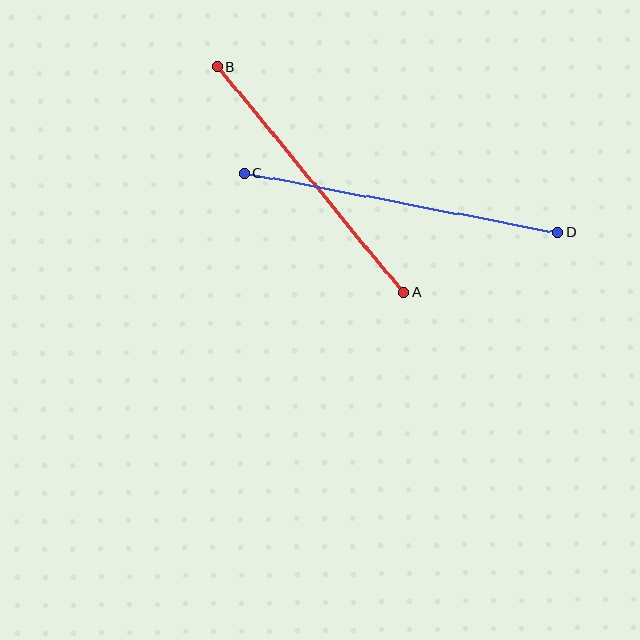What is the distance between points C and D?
The distance is approximately 319 pixels.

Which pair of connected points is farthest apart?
Points C and D are farthest apart.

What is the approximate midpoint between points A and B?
The midpoint is at approximately (311, 180) pixels.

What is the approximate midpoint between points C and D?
The midpoint is at approximately (401, 203) pixels.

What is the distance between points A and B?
The distance is approximately 292 pixels.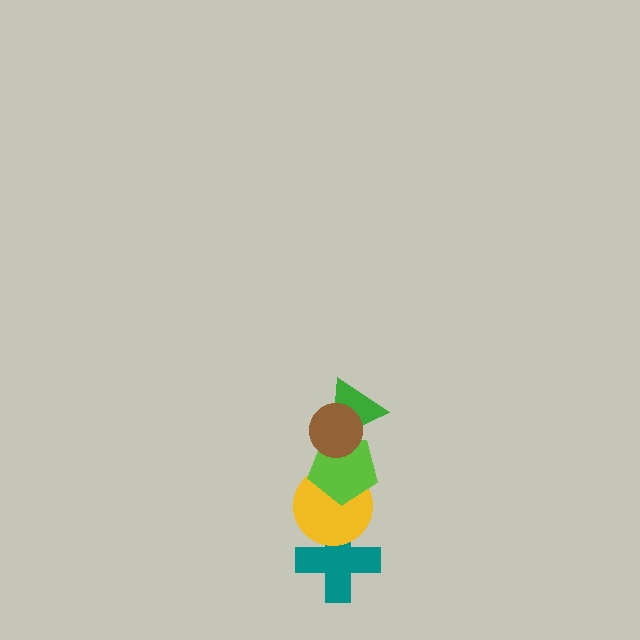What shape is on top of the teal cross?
The yellow circle is on top of the teal cross.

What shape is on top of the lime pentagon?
The green triangle is on top of the lime pentagon.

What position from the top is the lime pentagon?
The lime pentagon is 3rd from the top.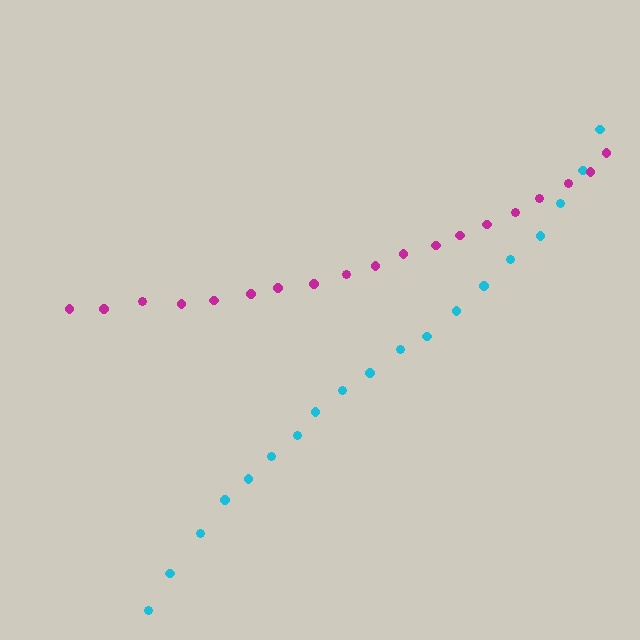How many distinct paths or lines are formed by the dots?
There are 2 distinct paths.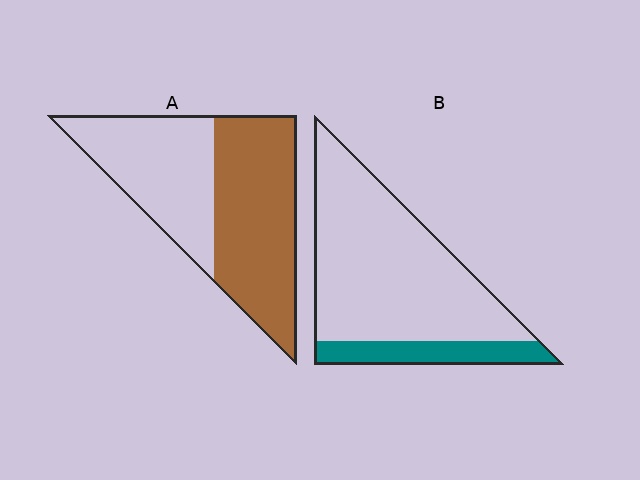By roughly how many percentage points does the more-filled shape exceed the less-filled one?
By roughly 35 percentage points (A over B).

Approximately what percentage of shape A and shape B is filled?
A is approximately 55% and B is approximately 20%.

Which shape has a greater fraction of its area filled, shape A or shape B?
Shape A.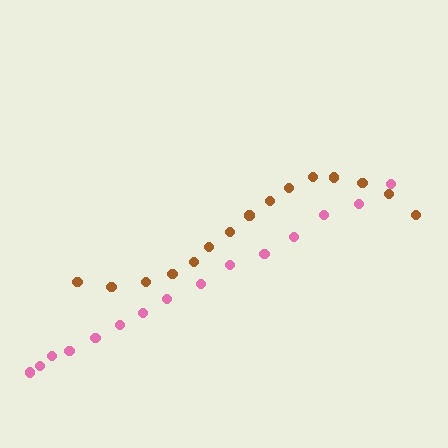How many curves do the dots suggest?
There are 2 distinct paths.